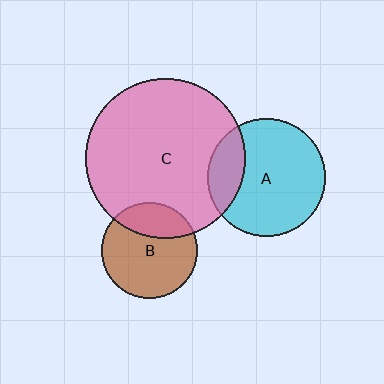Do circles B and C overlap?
Yes.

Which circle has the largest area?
Circle C (pink).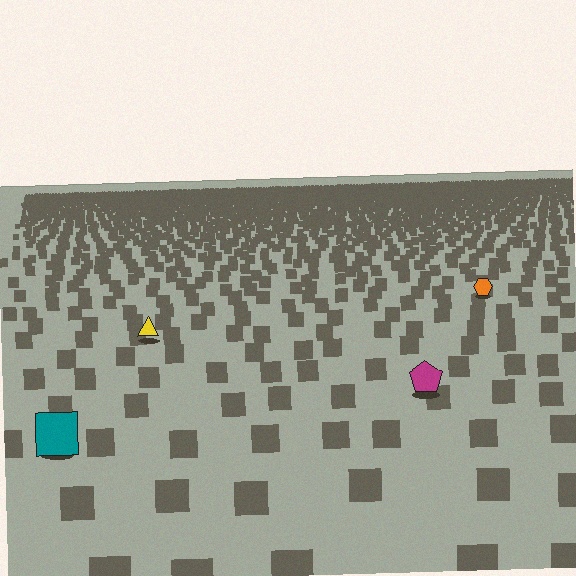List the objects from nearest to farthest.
From nearest to farthest: the teal square, the magenta pentagon, the yellow triangle, the orange hexagon.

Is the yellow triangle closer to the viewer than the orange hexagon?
Yes. The yellow triangle is closer — you can tell from the texture gradient: the ground texture is coarser near it.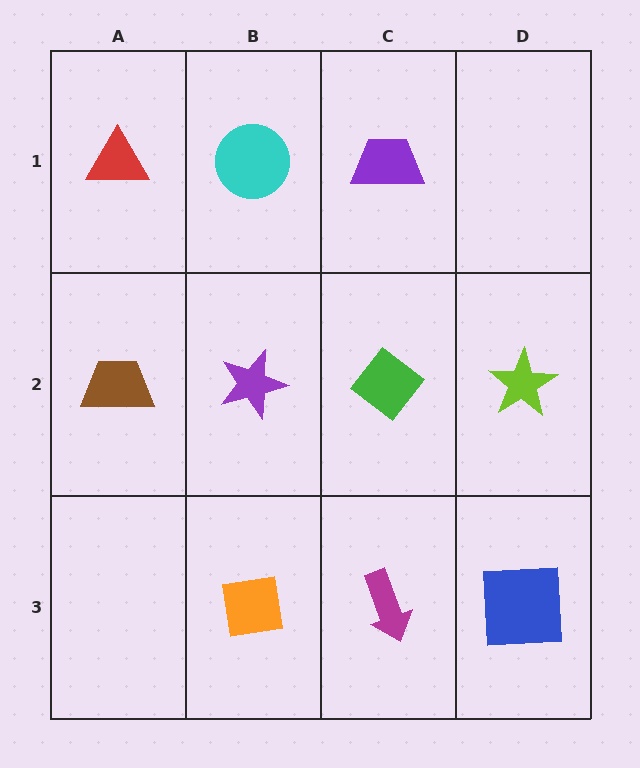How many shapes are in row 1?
3 shapes.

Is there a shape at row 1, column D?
No, that cell is empty.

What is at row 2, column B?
A purple star.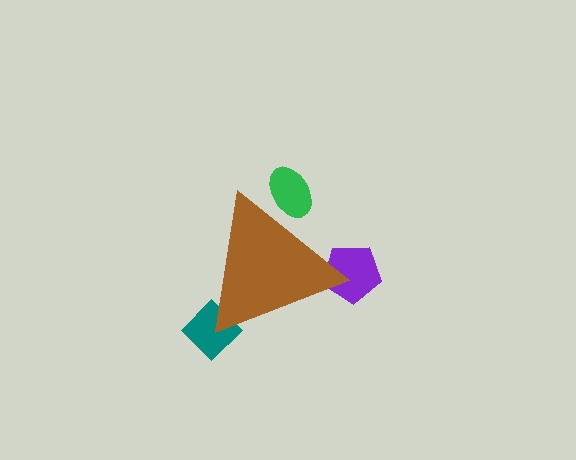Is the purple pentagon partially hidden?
Yes, the purple pentagon is partially hidden behind the brown triangle.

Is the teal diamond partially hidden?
Yes, the teal diamond is partially hidden behind the brown triangle.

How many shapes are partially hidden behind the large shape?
3 shapes are partially hidden.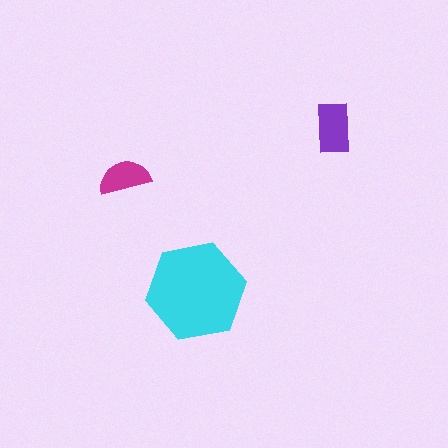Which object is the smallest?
The magenta semicircle.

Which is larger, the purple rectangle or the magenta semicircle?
The purple rectangle.